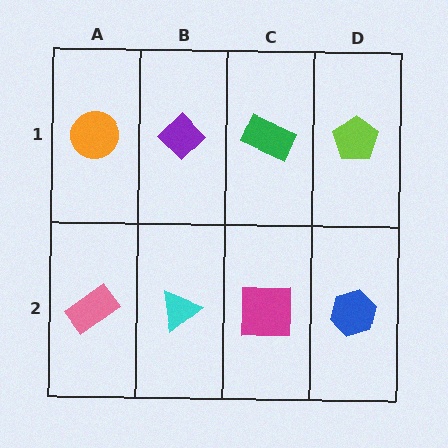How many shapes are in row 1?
4 shapes.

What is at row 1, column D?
A lime pentagon.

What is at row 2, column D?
A blue hexagon.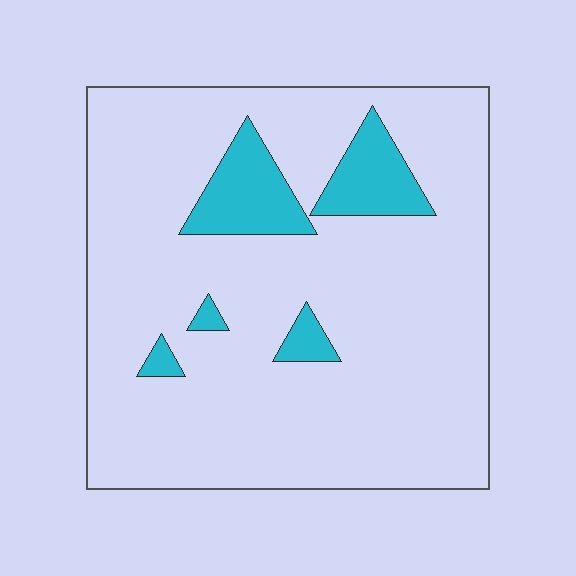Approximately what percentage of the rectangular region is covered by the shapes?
Approximately 10%.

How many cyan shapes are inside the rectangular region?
5.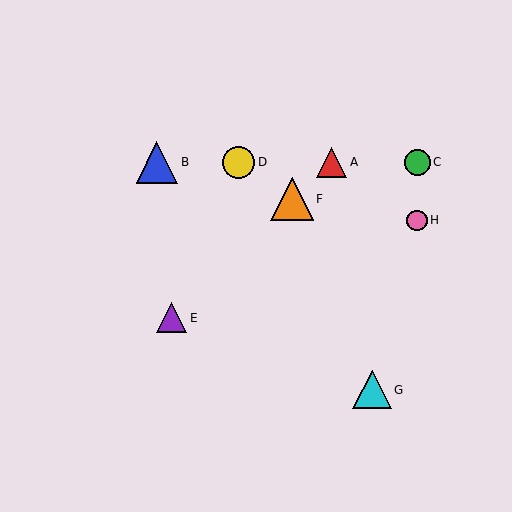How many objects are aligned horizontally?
4 objects (A, B, C, D) are aligned horizontally.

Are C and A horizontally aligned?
Yes, both are at y≈162.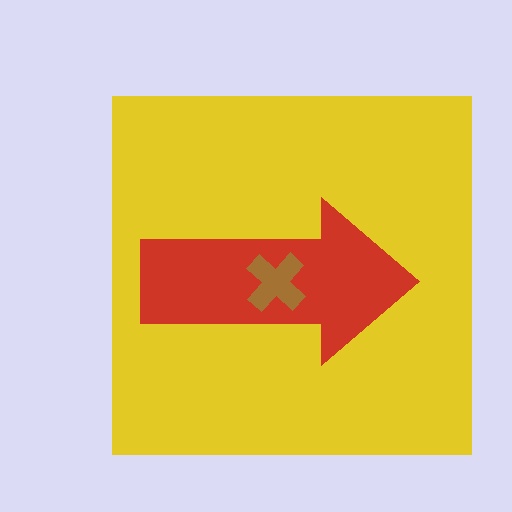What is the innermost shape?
The brown cross.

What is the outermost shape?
The yellow square.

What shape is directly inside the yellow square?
The red arrow.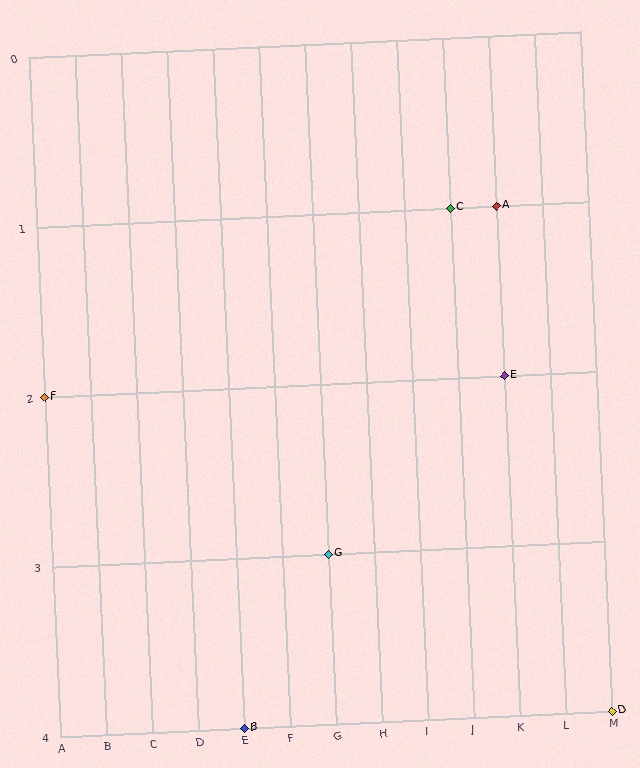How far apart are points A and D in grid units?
Points A and D are 2 columns and 3 rows apart (about 3.6 grid units diagonally).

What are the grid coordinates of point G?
Point G is at grid coordinates (G, 3).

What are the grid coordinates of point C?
Point C is at grid coordinates (J, 1).